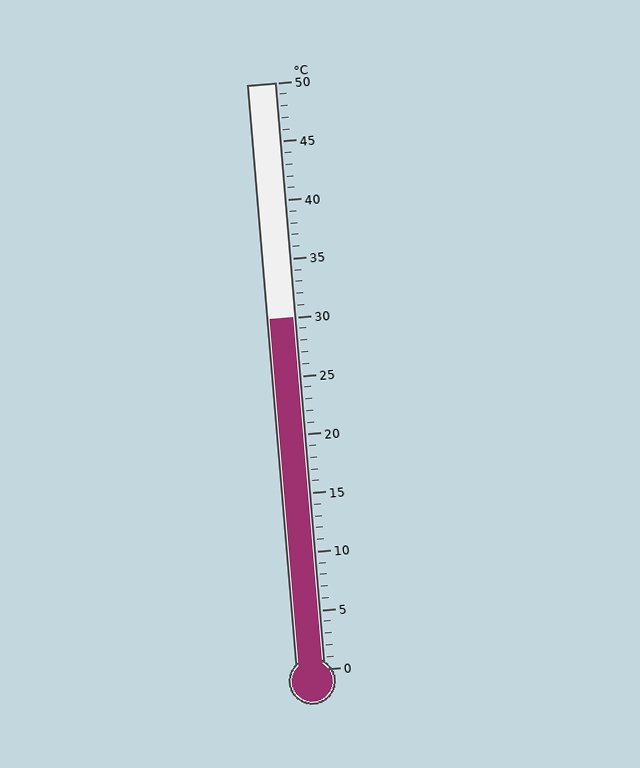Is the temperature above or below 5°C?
The temperature is above 5°C.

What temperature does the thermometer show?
The thermometer shows approximately 30°C.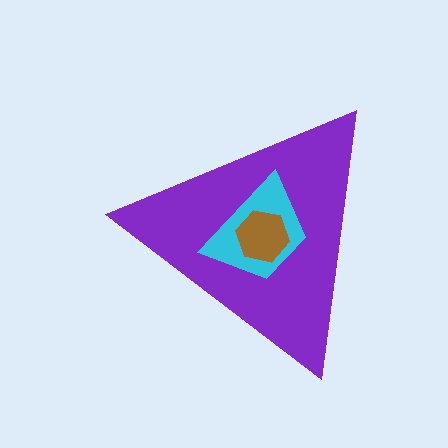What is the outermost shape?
The purple triangle.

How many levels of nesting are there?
3.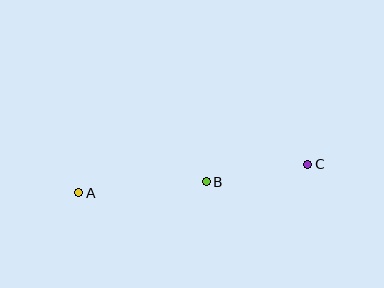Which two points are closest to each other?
Points B and C are closest to each other.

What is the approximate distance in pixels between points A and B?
The distance between A and B is approximately 128 pixels.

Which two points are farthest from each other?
Points A and C are farthest from each other.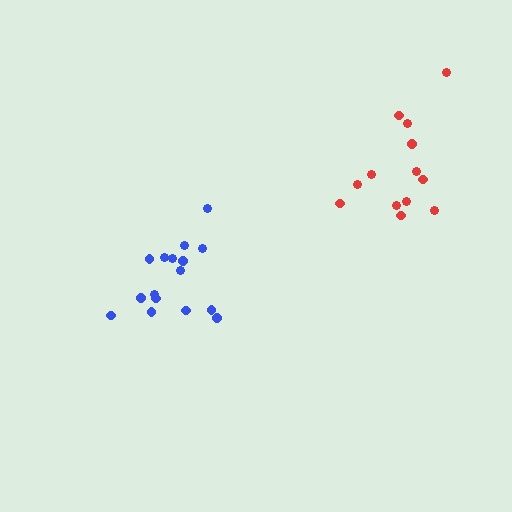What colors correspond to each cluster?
The clusters are colored: blue, red.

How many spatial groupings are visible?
There are 2 spatial groupings.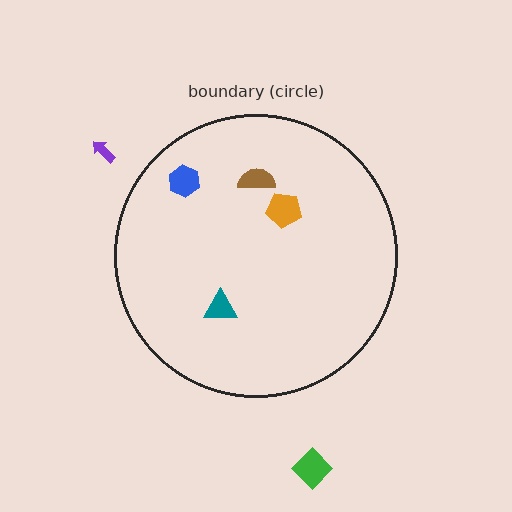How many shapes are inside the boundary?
4 inside, 2 outside.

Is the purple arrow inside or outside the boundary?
Outside.